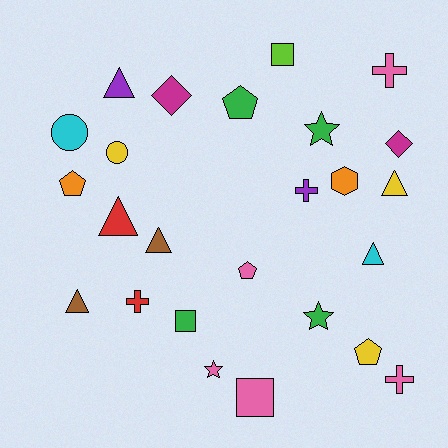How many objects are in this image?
There are 25 objects.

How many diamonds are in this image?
There are 2 diamonds.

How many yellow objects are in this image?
There are 3 yellow objects.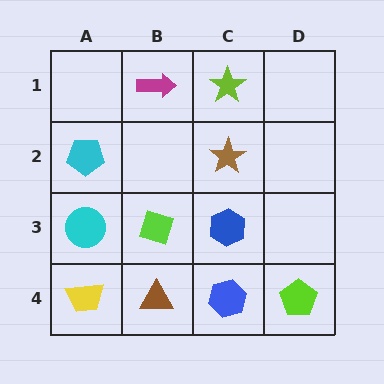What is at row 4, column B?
A brown triangle.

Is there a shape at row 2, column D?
No, that cell is empty.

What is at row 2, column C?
A brown star.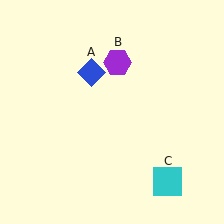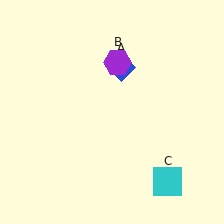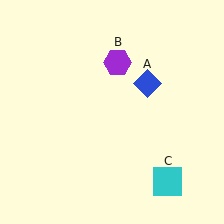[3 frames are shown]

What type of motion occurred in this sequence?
The blue diamond (object A) rotated clockwise around the center of the scene.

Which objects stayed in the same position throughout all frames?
Purple hexagon (object B) and cyan square (object C) remained stationary.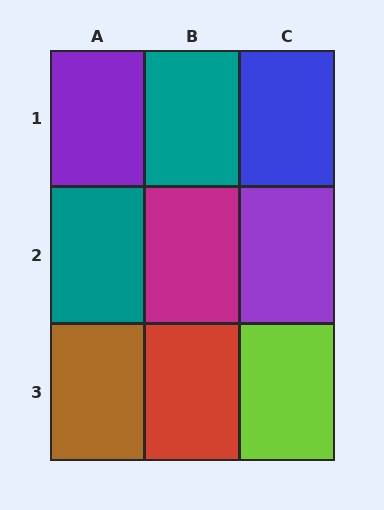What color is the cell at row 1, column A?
Purple.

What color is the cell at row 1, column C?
Blue.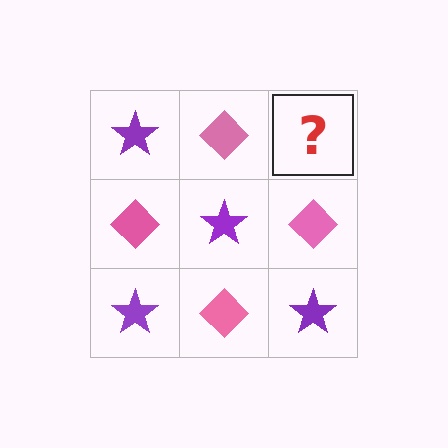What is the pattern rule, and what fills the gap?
The rule is that it alternates purple star and pink diamond in a checkerboard pattern. The gap should be filled with a purple star.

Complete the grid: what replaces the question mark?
The question mark should be replaced with a purple star.